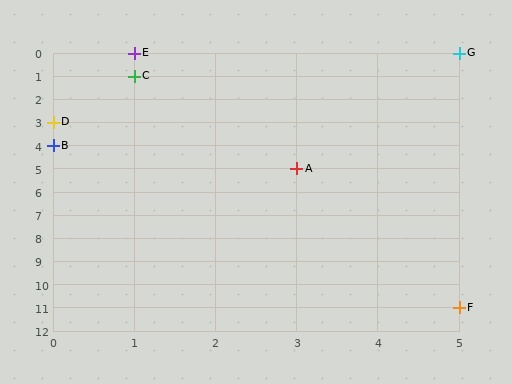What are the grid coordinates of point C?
Point C is at grid coordinates (1, 1).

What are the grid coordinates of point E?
Point E is at grid coordinates (1, 0).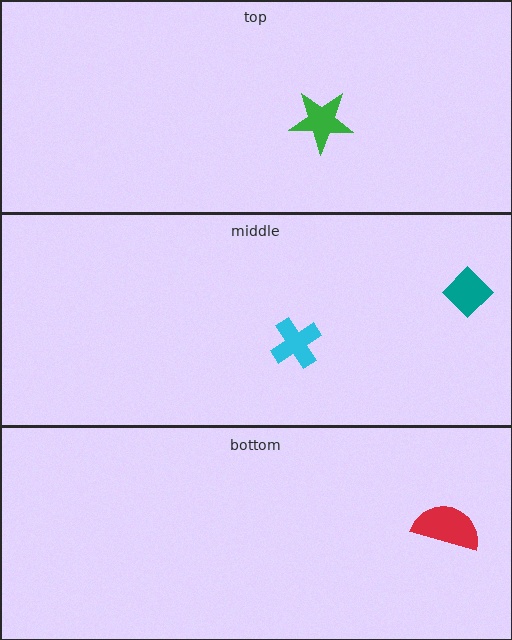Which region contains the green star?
The top region.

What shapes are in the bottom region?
The red semicircle.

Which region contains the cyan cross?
The middle region.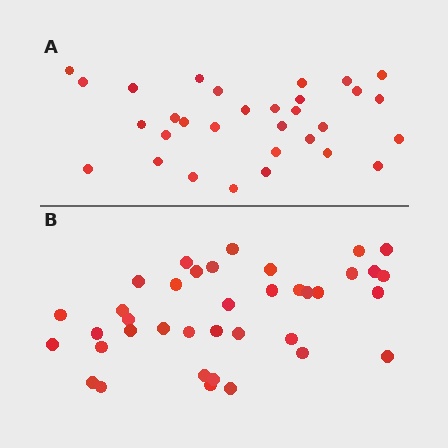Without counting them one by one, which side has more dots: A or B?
Region B (the bottom region) has more dots.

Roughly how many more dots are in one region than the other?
Region B has roughly 8 or so more dots than region A.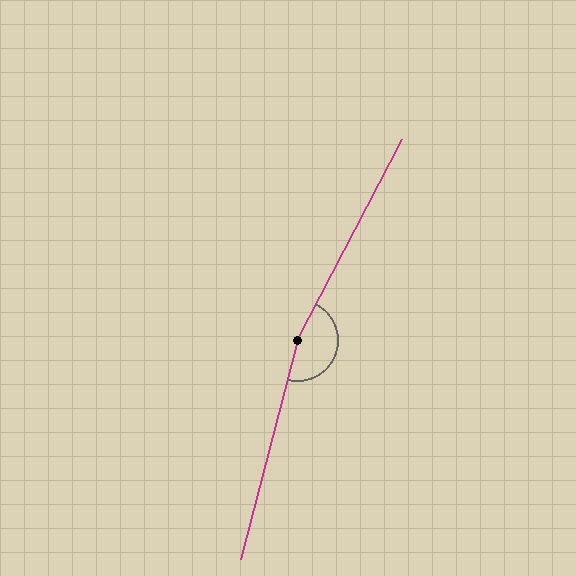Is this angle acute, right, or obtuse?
It is obtuse.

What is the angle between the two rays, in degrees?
Approximately 167 degrees.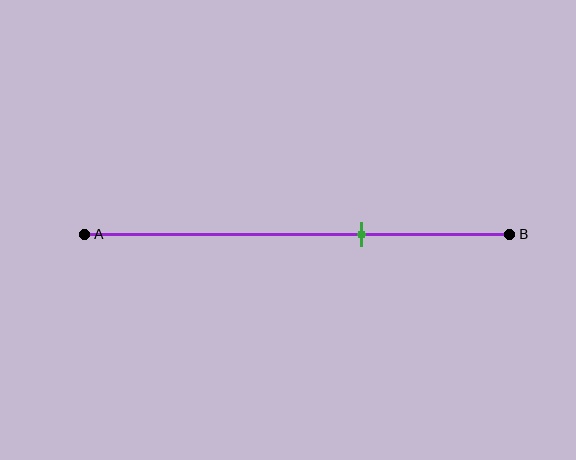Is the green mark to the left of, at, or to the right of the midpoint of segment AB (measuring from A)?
The green mark is to the right of the midpoint of segment AB.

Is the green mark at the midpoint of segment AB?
No, the mark is at about 65% from A, not at the 50% midpoint.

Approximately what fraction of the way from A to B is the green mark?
The green mark is approximately 65% of the way from A to B.